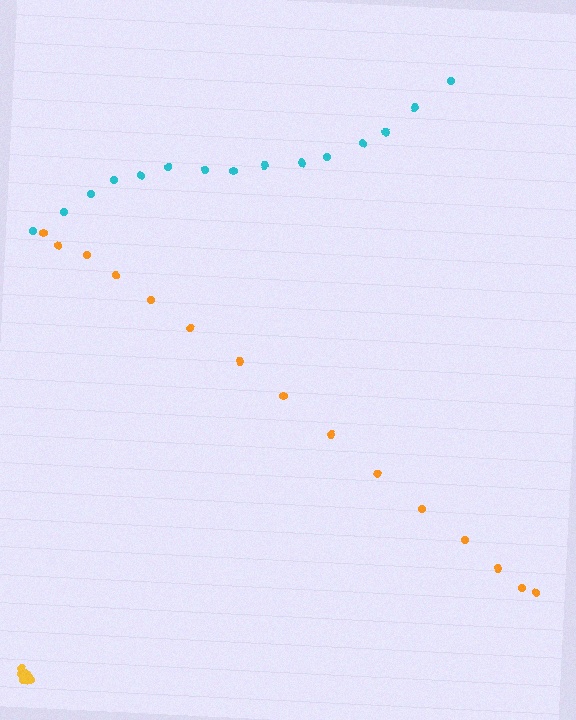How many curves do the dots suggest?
There are 3 distinct paths.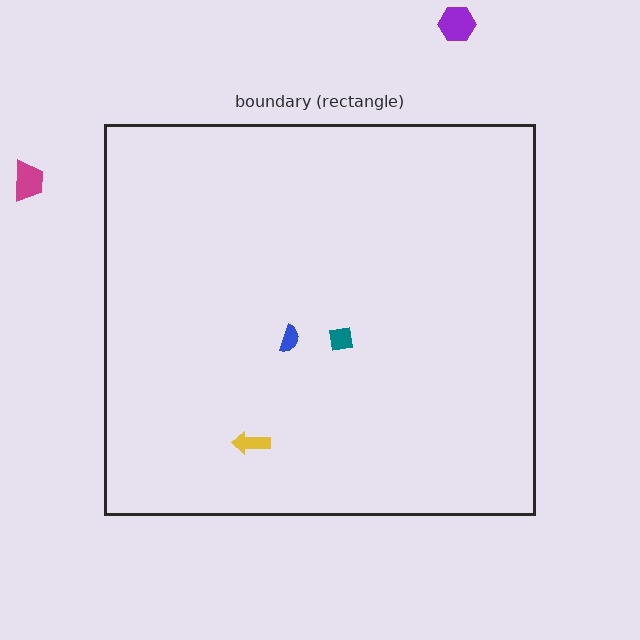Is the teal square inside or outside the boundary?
Inside.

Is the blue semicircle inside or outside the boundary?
Inside.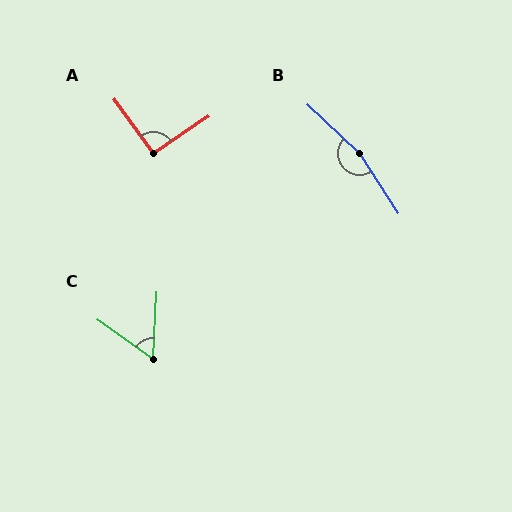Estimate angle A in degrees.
Approximately 92 degrees.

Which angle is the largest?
B, at approximately 166 degrees.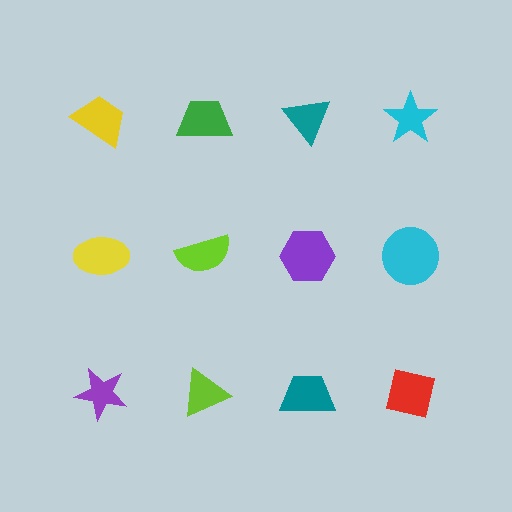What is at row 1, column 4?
A cyan star.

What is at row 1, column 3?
A teal triangle.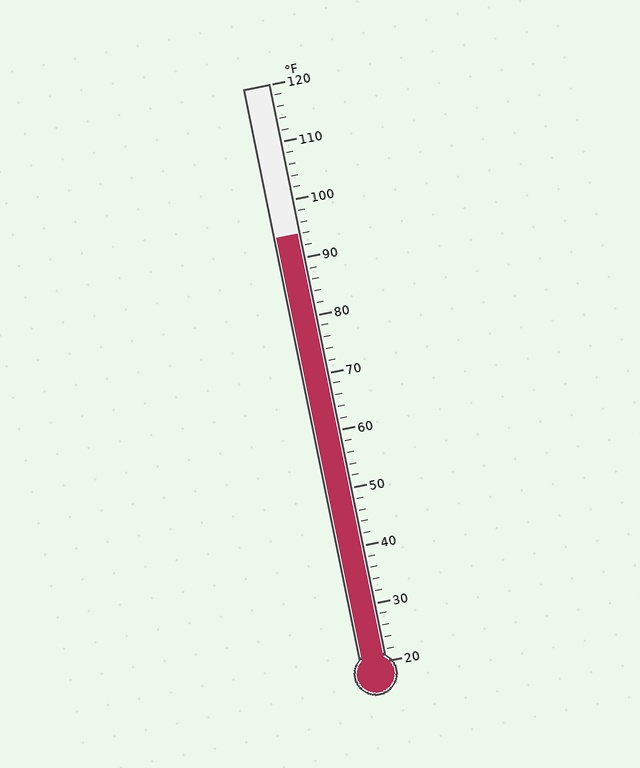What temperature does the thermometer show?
The thermometer shows approximately 94°F.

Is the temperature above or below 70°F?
The temperature is above 70°F.